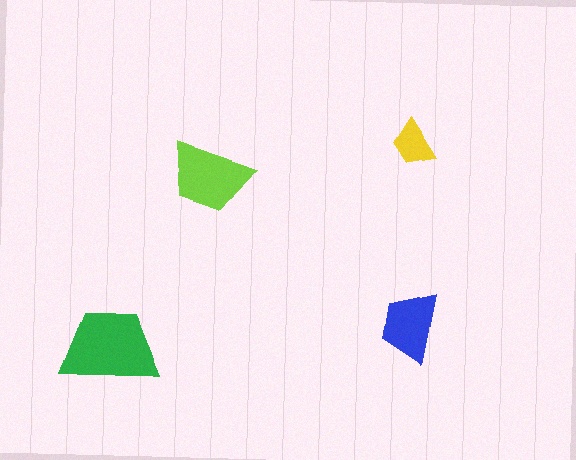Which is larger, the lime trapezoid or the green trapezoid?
The green one.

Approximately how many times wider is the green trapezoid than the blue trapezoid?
About 1.5 times wider.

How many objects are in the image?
There are 4 objects in the image.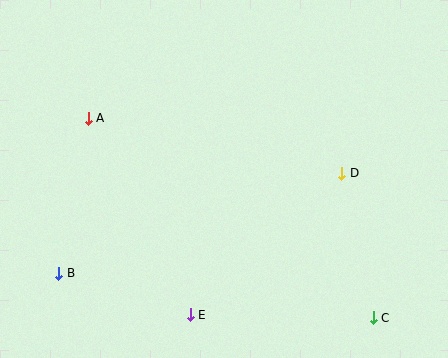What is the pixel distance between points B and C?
The distance between B and C is 318 pixels.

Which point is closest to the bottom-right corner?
Point C is closest to the bottom-right corner.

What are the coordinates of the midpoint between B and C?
The midpoint between B and C is at (216, 296).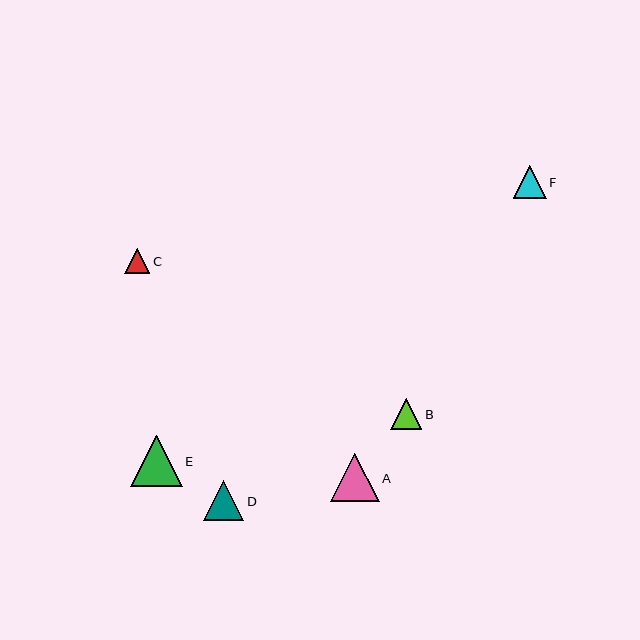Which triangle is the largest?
Triangle E is the largest with a size of approximately 51 pixels.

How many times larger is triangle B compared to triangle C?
Triangle B is approximately 1.2 times the size of triangle C.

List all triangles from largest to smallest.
From largest to smallest: E, A, D, F, B, C.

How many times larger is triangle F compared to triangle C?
Triangle F is approximately 1.3 times the size of triangle C.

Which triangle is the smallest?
Triangle C is the smallest with a size of approximately 25 pixels.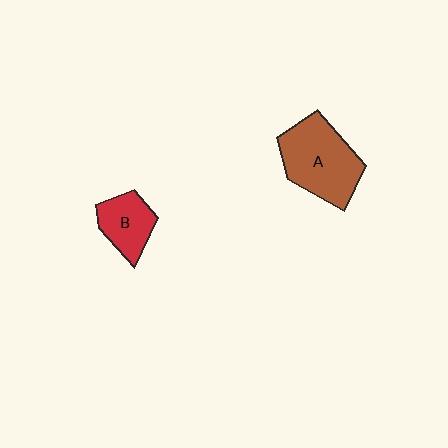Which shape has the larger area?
Shape A (brown).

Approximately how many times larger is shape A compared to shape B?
Approximately 1.8 times.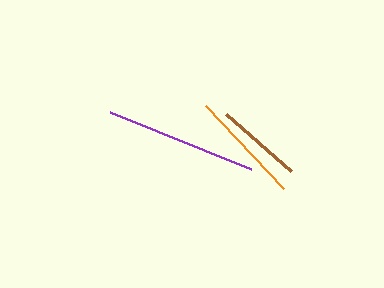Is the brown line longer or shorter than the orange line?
The orange line is longer than the brown line.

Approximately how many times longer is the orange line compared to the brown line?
The orange line is approximately 1.3 times the length of the brown line.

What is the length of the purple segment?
The purple segment is approximately 151 pixels long.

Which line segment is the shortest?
The brown line is the shortest at approximately 86 pixels.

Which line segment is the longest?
The purple line is the longest at approximately 151 pixels.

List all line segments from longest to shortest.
From longest to shortest: purple, orange, brown.